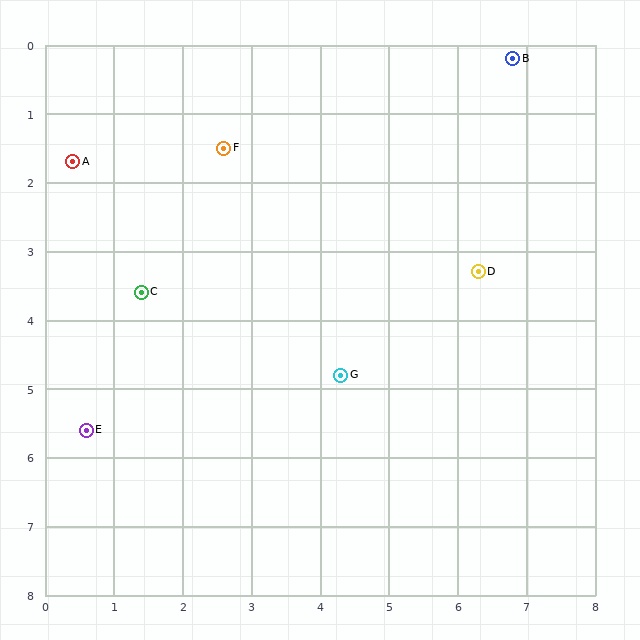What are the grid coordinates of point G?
Point G is at approximately (4.3, 4.8).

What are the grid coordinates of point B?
Point B is at approximately (6.8, 0.2).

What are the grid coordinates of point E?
Point E is at approximately (0.6, 5.6).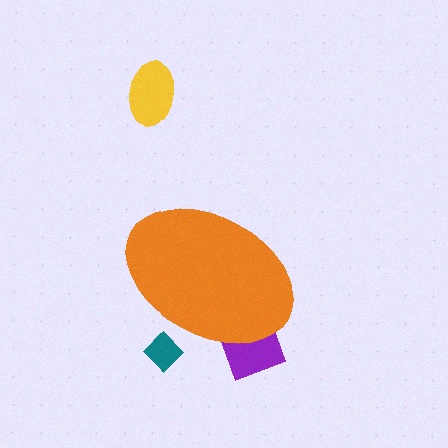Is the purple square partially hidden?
Yes, the purple square is partially hidden behind the orange ellipse.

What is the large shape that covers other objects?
An orange ellipse.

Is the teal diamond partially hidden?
Yes, the teal diamond is partially hidden behind the orange ellipse.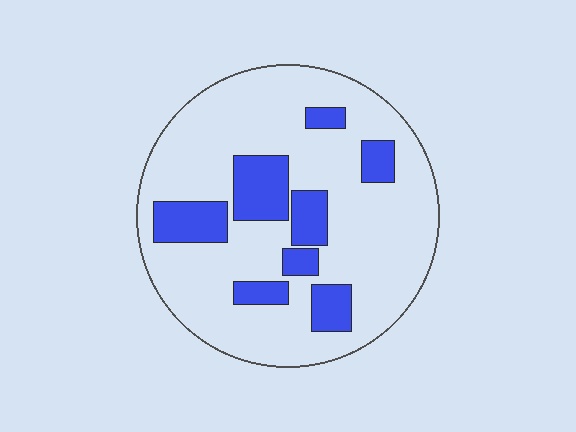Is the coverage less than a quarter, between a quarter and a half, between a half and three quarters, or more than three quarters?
Less than a quarter.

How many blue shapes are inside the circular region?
8.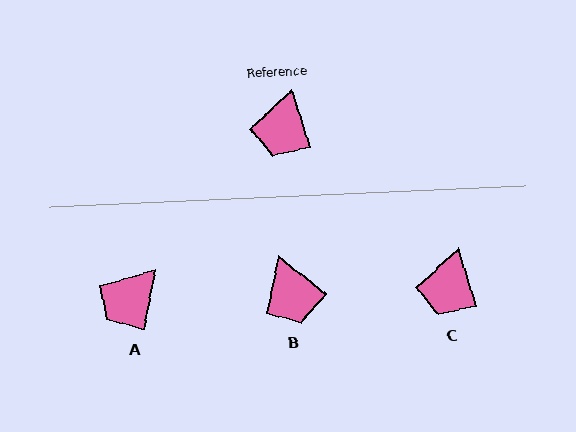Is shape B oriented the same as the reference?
No, it is off by about 35 degrees.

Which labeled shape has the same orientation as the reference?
C.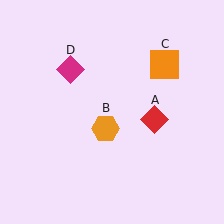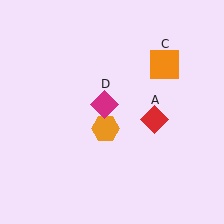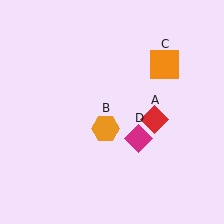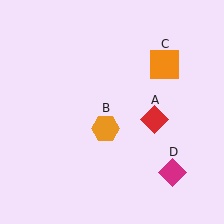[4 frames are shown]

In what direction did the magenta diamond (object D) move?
The magenta diamond (object D) moved down and to the right.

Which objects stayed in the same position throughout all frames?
Red diamond (object A) and orange hexagon (object B) and orange square (object C) remained stationary.